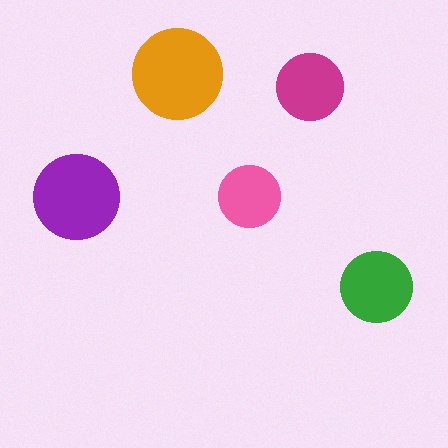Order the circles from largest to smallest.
the orange one, the purple one, the green one, the magenta one, the pink one.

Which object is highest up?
The orange circle is topmost.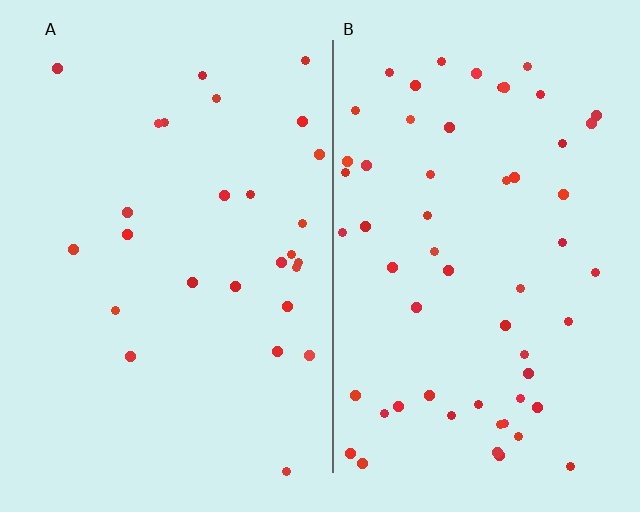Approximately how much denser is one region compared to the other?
Approximately 2.1× — region B over region A.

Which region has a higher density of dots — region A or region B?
B (the right).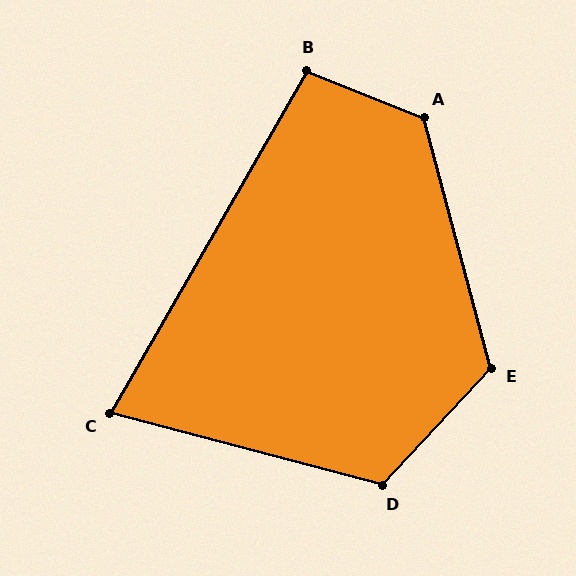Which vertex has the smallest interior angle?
C, at approximately 75 degrees.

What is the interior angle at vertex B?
Approximately 98 degrees (obtuse).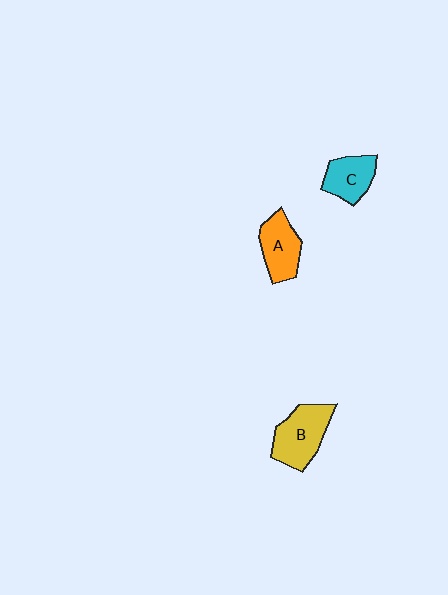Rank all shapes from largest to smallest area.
From largest to smallest: B (yellow), A (orange), C (cyan).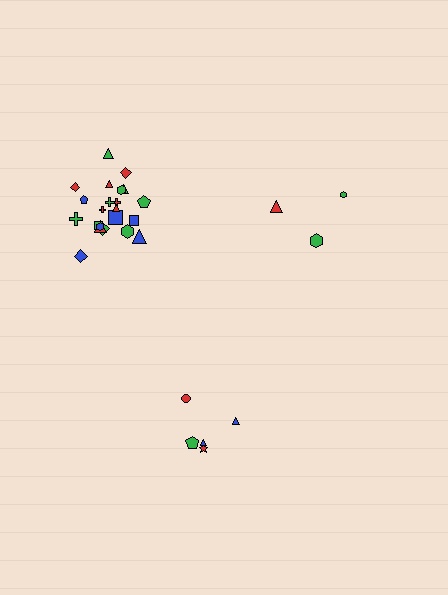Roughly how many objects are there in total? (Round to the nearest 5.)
Roughly 30 objects in total.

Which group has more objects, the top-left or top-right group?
The top-left group.